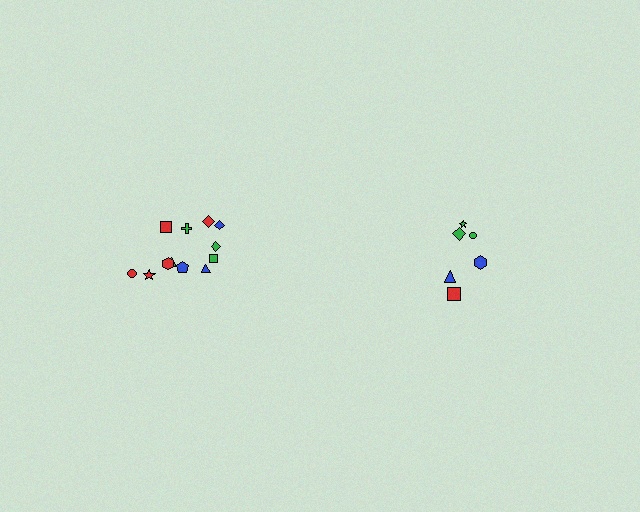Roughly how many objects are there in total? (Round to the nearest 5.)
Roughly 20 objects in total.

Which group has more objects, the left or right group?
The left group.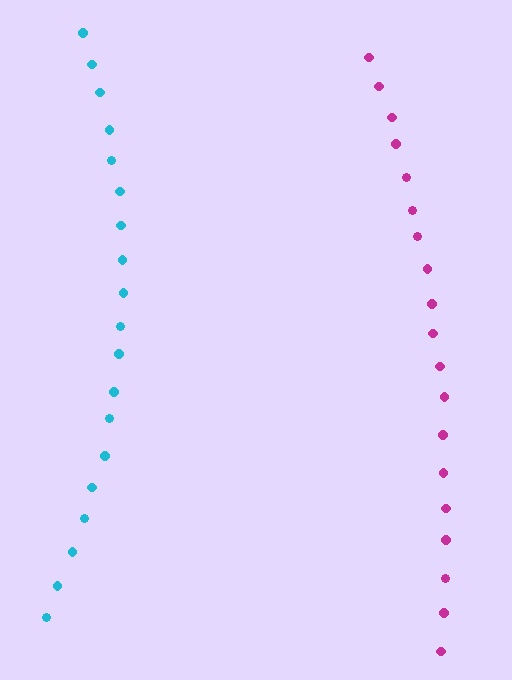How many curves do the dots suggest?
There are 2 distinct paths.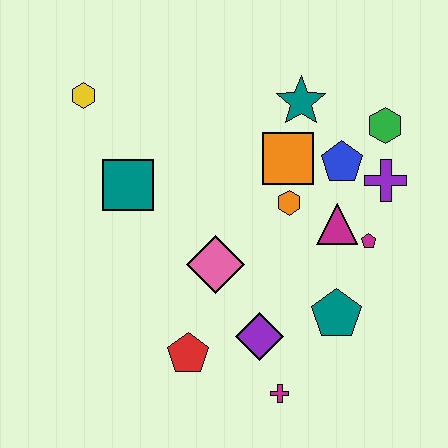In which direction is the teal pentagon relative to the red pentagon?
The teal pentagon is to the right of the red pentagon.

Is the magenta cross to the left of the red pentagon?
No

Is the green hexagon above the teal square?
Yes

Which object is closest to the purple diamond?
The magenta cross is closest to the purple diamond.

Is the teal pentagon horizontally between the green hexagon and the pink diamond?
Yes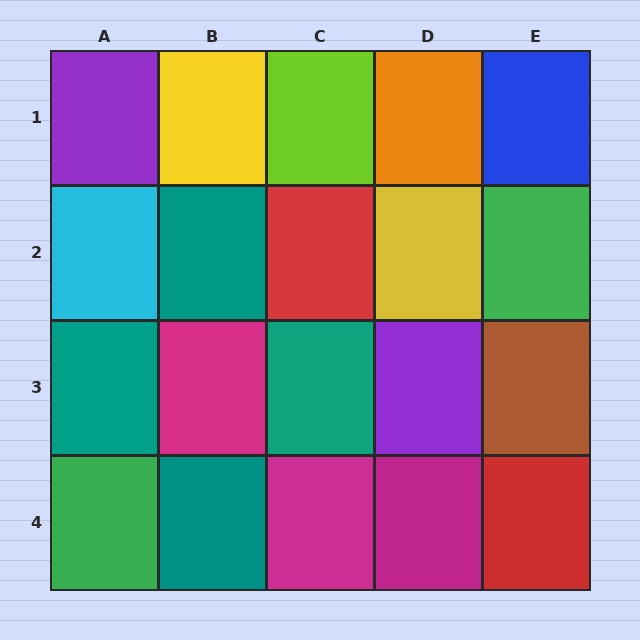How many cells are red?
2 cells are red.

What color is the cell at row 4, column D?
Magenta.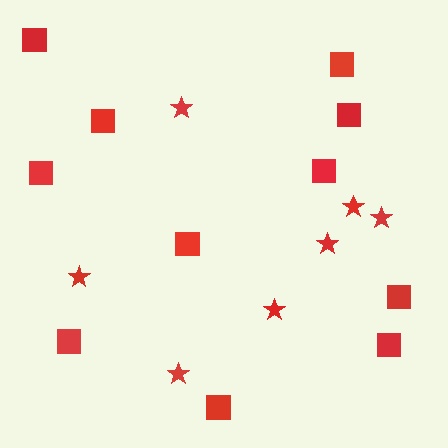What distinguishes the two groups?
There are 2 groups: one group of squares (11) and one group of stars (7).